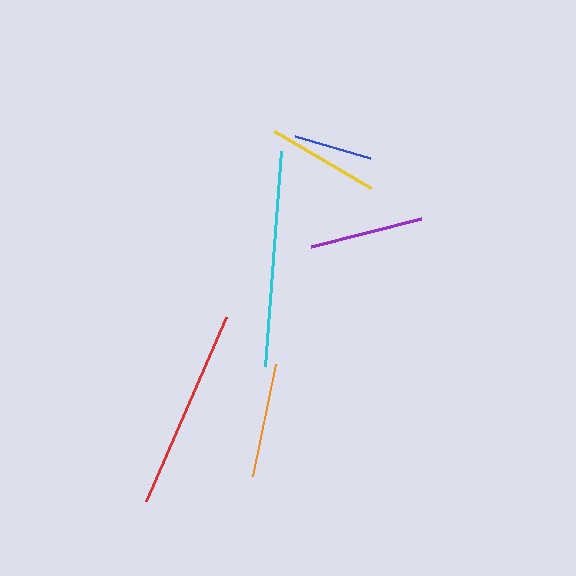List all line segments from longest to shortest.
From longest to shortest: cyan, red, orange, purple, yellow, blue.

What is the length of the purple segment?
The purple segment is approximately 113 pixels long.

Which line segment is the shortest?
The blue line is the shortest at approximately 78 pixels.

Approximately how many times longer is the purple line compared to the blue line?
The purple line is approximately 1.5 times the length of the blue line.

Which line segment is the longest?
The cyan line is the longest at approximately 215 pixels.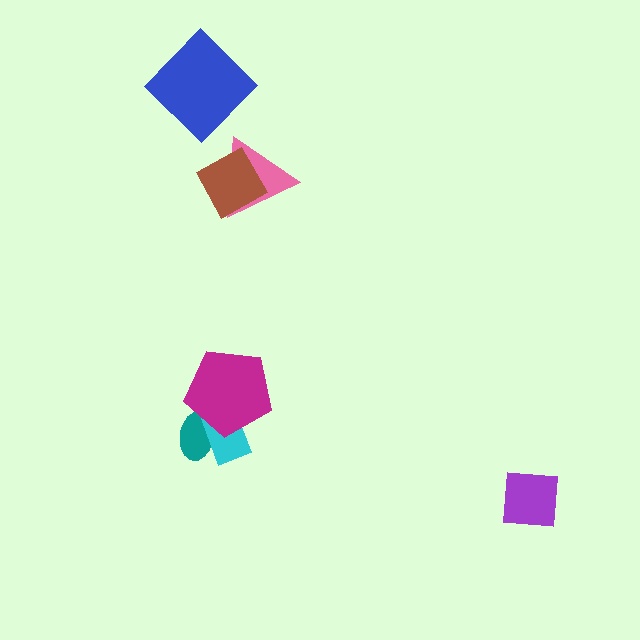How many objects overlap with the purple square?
0 objects overlap with the purple square.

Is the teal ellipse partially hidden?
Yes, it is partially covered by another shape.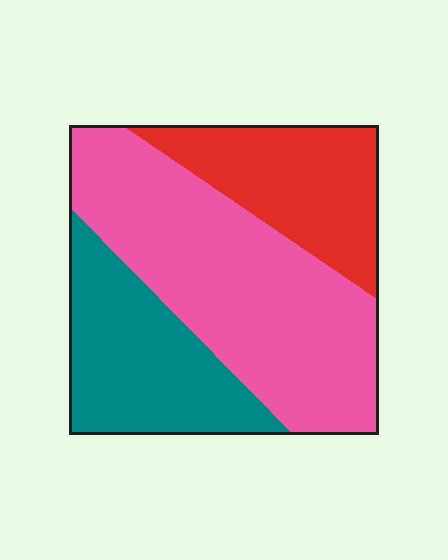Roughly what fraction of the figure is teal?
Teal covers roughly 25% of the figure.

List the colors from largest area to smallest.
From largest to smallest: pink, teal, red.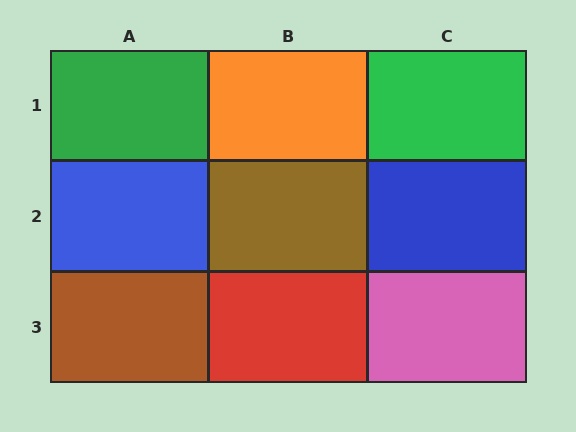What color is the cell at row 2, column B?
Brown.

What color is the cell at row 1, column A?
Green.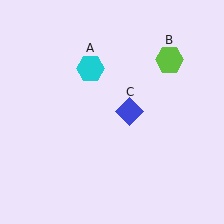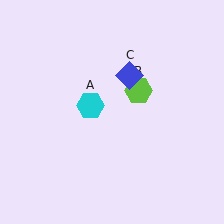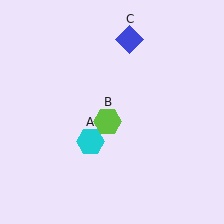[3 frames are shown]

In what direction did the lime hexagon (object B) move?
The lime hexagon (object B) moved down and to the left.